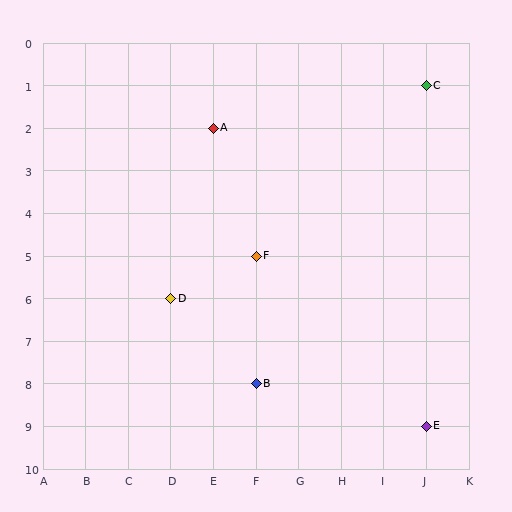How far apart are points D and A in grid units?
Points D and A are 1 column and 4 rows apart (about 4.1 grid units diagonally).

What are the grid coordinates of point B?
Point B is at grid coordinates (F, 8).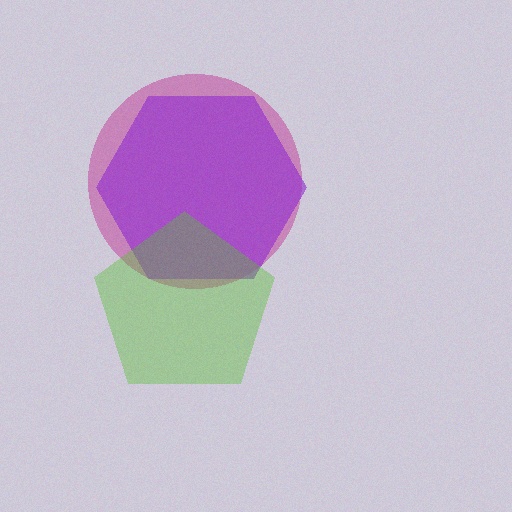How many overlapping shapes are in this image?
There are 3 overlapping shapes in the image.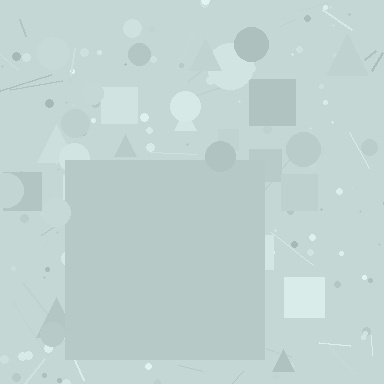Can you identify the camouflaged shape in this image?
The camouflaged shape is a square.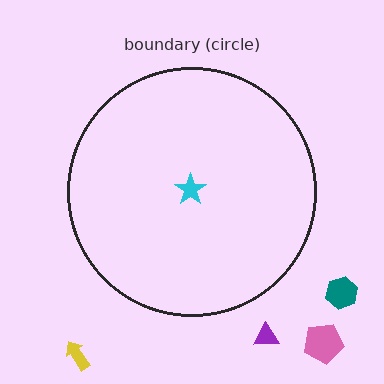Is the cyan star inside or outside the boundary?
Inside.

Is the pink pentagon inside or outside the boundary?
Outside.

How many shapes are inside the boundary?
1 inside, 4 outside.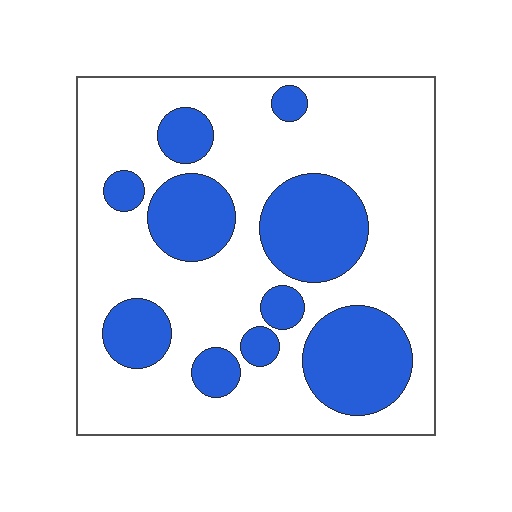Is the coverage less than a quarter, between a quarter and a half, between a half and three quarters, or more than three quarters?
Between a quarter and a half.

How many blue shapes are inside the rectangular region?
10.